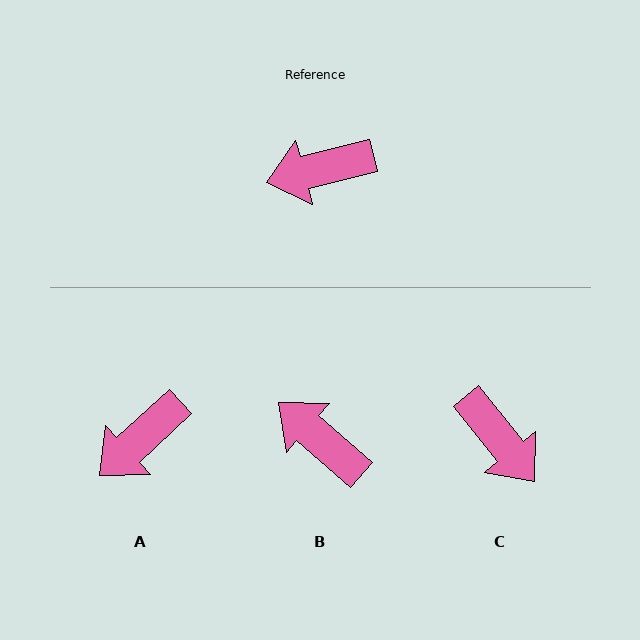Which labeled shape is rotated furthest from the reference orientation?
C, about 114 degrees away.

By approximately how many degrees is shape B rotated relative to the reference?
Approximately 55 degrees clockwise.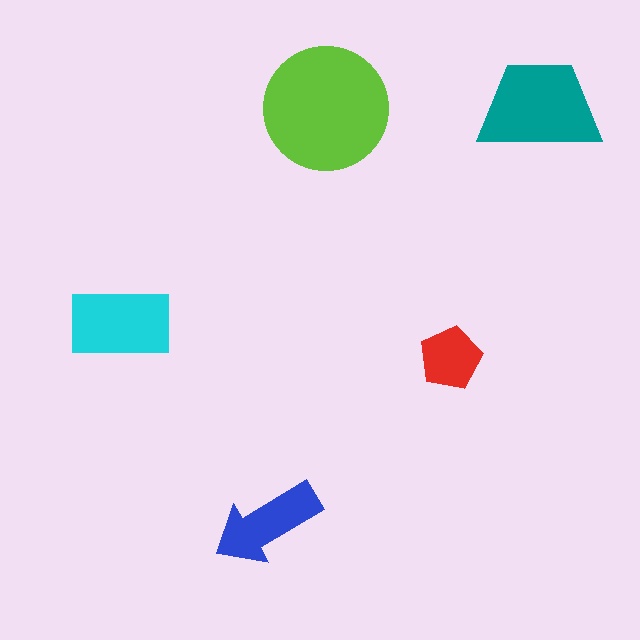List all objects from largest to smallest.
The lime circle, the teal trapezoid, the cyan rectangle, the blue arrow, the red pentagon.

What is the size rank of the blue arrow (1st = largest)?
4th.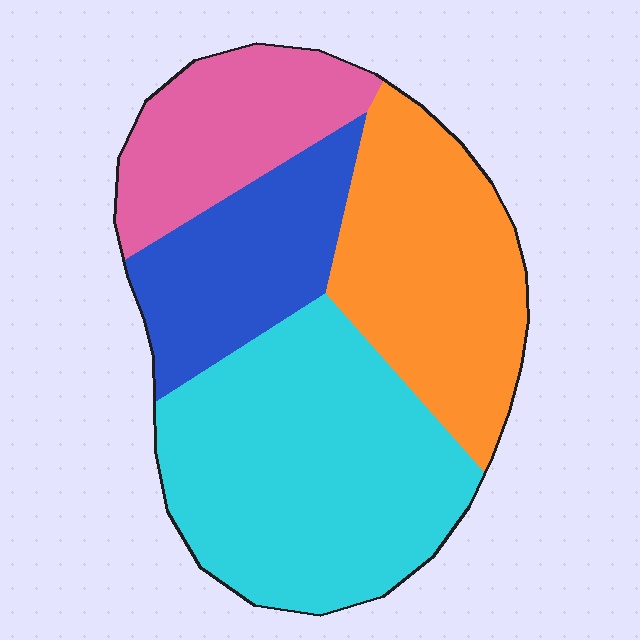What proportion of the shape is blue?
Blue takes up about one sixth (1/6) of the shape.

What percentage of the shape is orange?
Orange takes up about one quarter (1/4) of the shape.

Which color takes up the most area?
Cyan, at roughly 40%.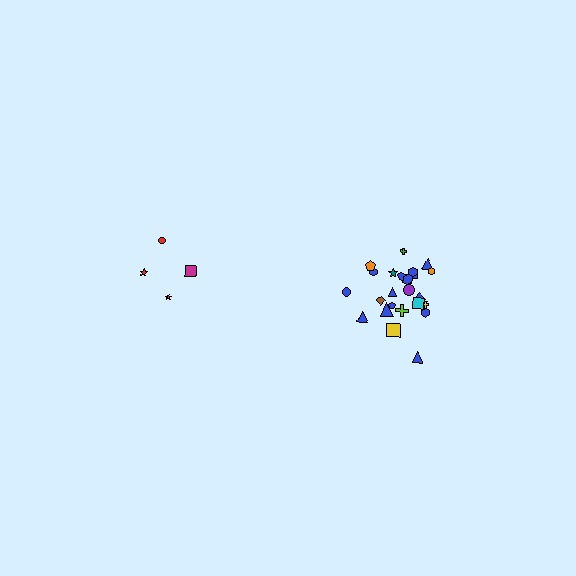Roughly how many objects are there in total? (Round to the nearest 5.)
Roughly 30 objects in total.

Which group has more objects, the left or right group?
The right group.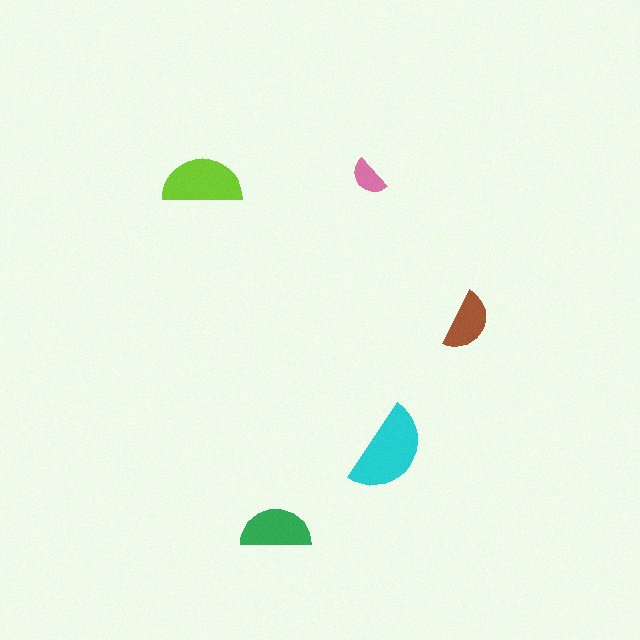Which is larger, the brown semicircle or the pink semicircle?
The brown one.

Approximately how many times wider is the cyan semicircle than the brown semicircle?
About 1.5 times wider.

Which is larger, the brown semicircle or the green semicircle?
The green one.